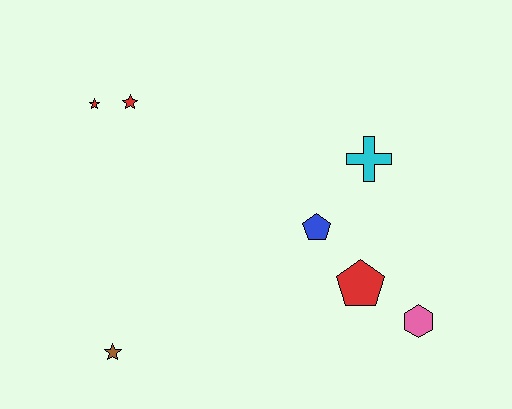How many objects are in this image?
There are 7 objects.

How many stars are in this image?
There are 3 stars.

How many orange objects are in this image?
There are no orange objects.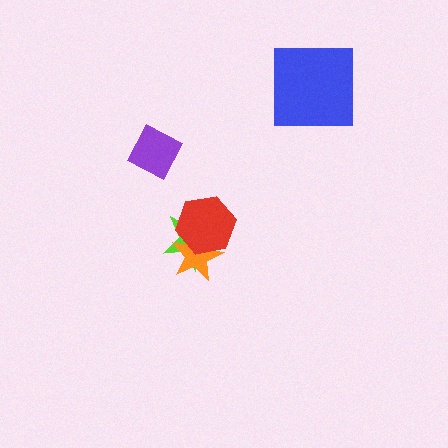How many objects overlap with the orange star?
2 objects overlap with the orange star.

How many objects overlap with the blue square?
0 objects overlap with the blue square.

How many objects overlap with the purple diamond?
0 objects overlap with the purple diamond.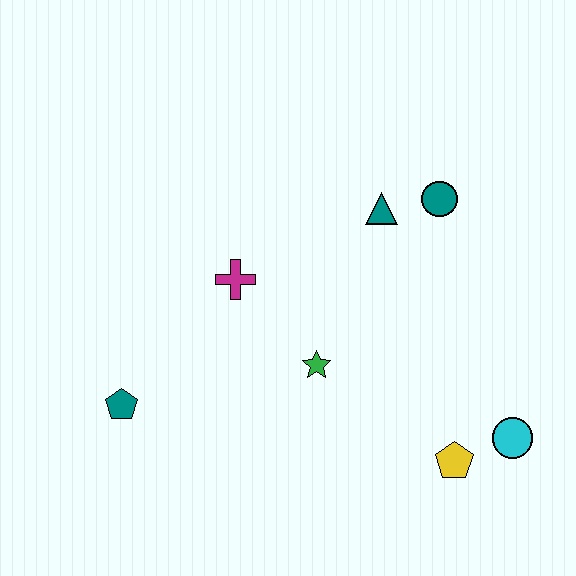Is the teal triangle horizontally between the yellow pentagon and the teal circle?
No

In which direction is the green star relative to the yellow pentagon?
The green star is to the left of the yellow pentagon.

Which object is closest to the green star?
The magenta cross is closest to the green star.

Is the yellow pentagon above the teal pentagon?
No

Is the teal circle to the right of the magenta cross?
Yes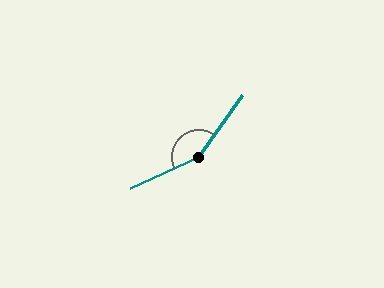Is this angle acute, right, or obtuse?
It is obtuse.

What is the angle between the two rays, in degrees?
Approximately 150 degrees.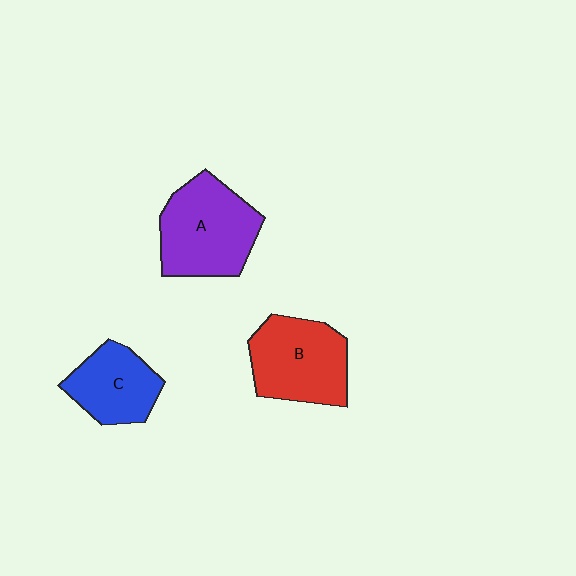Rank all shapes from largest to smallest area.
From largest to smallest: A (purple), B (red), C (blue).